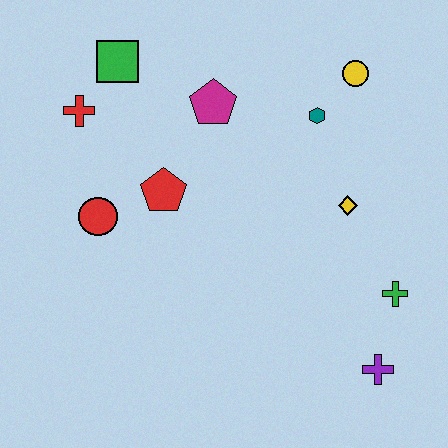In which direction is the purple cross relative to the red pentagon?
The purple cross is to the right of the red pentagon.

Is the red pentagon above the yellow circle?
No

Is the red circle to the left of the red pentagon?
Yes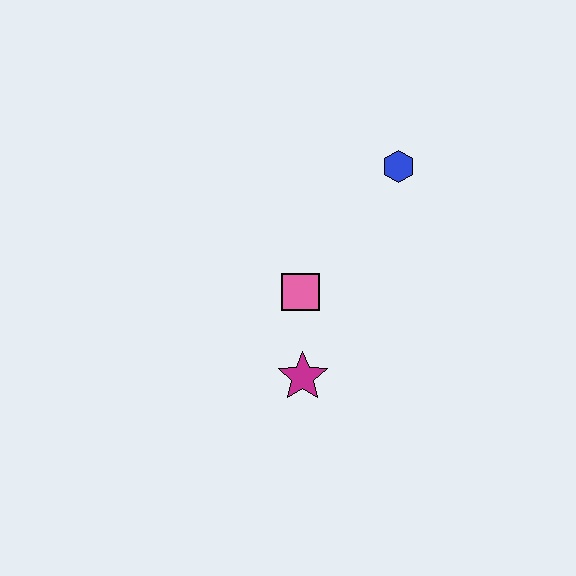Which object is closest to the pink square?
The magenta star is closest to the pink square.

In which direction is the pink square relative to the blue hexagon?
The pink square is below the blue hexagon.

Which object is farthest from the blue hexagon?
The magenta star is farthest from the blue hexagon.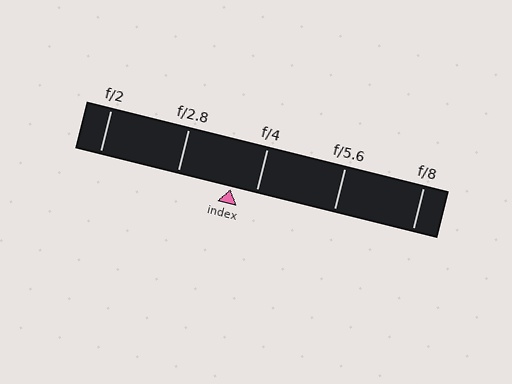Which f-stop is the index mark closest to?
The index mark is closest to f/4.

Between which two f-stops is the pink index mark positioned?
The index mark is between f/2.8 and f/4.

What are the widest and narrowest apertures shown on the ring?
The widest aperture shown is f/2 and the narrowest is f/8.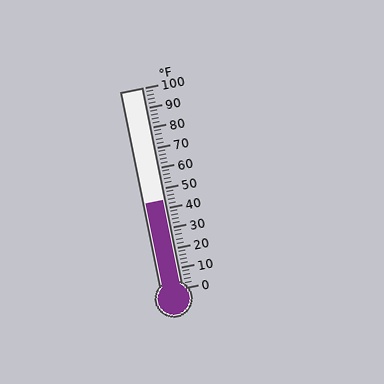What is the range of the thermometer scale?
The thermometer scale ranges from 0°F to 100°F.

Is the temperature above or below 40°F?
The temperature is above 40°F.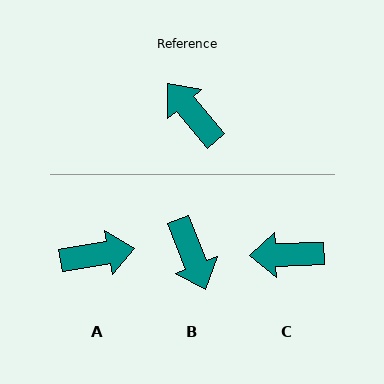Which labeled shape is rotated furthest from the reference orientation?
B, about 161 degrees away.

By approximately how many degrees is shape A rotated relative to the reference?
Approximately 121 degrees clockwise.